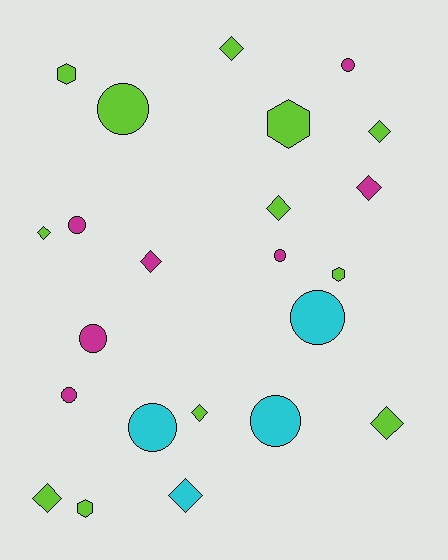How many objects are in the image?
There are 23 objects.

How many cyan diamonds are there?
There is 1 cyan diamond.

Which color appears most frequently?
Lime, with 12 objects.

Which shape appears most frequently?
Diamond, with 10 objects.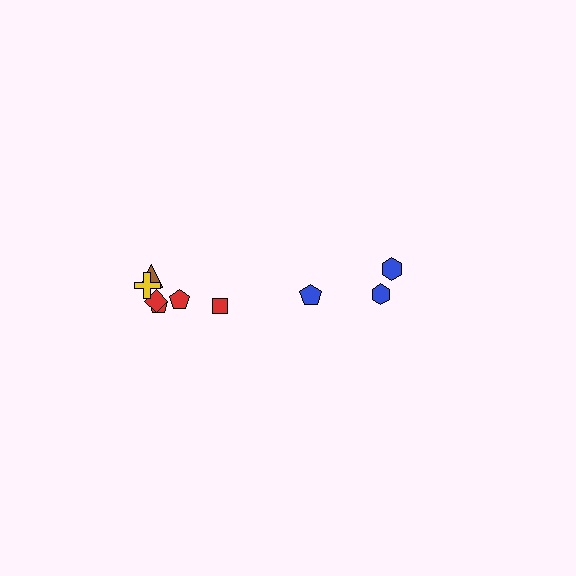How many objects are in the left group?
There are 6 objects.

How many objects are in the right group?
There are 3 objects.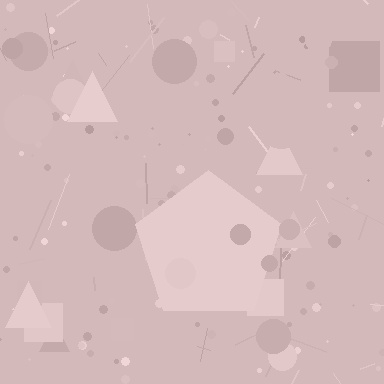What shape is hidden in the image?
A pentagon is hidden in the image.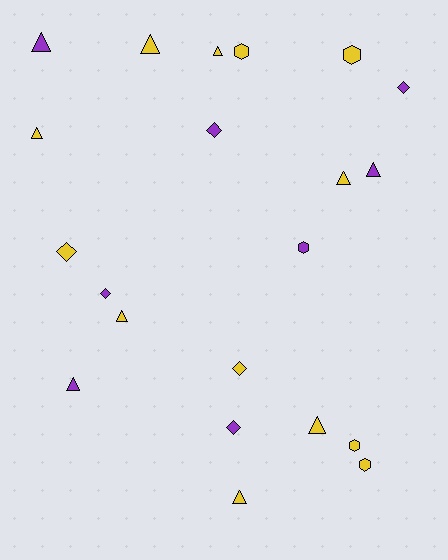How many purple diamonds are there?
There are 4 purple diamonds.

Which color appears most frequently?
Yellow, with 13 objects.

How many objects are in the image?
There are 21 objects.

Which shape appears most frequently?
Triangle, with 10 objects.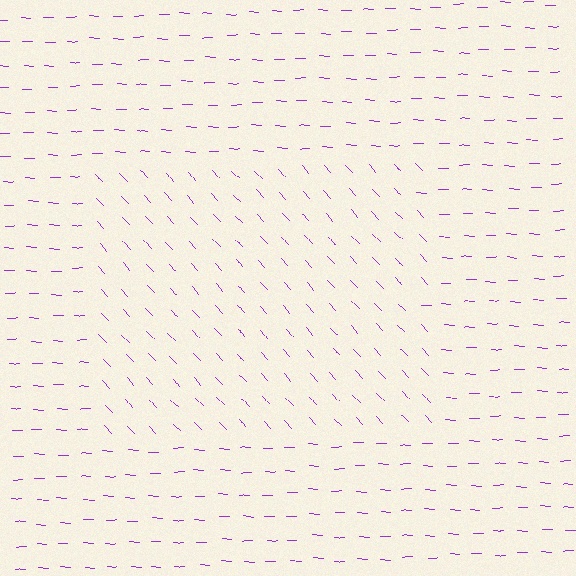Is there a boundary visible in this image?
Yes, there is a texture boundary formed by a change in line orientation.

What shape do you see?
I see a rectangle.